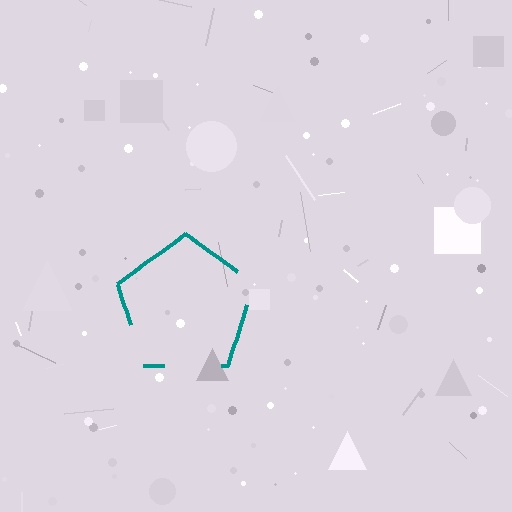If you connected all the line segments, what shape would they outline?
They would outline a pentagon.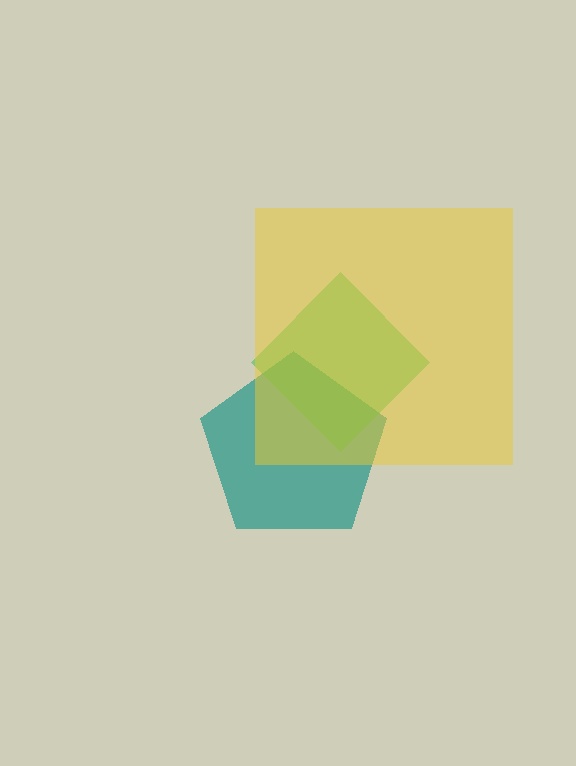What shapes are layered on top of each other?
The layered shapes are: a teal pentagon, a green diamond, a yellow square.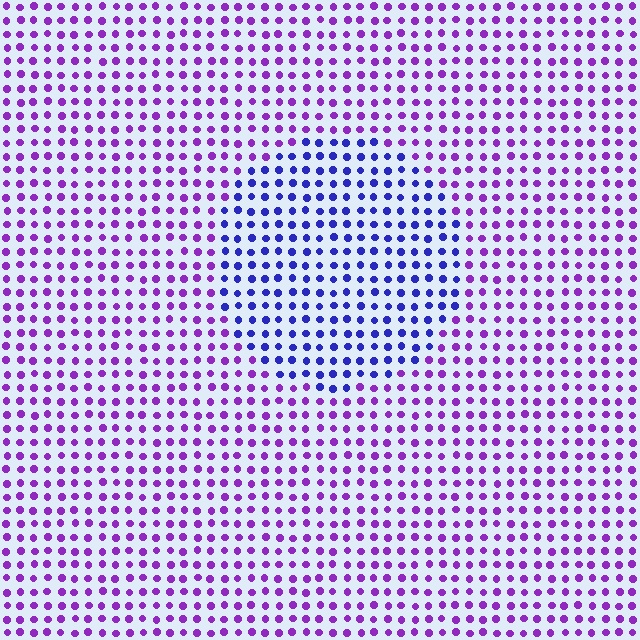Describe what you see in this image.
The image is filled with small purple elements in a uniform arrangement. A circle-shaped region is visible where the elements are tinted to a slightly different hue, forming a subtle color boundary.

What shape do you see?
I see a circle.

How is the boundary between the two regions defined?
The boundary is defined purely by a slight shift in hue (about 42 degrees). Spacing, size, and orientation are identical on both sides.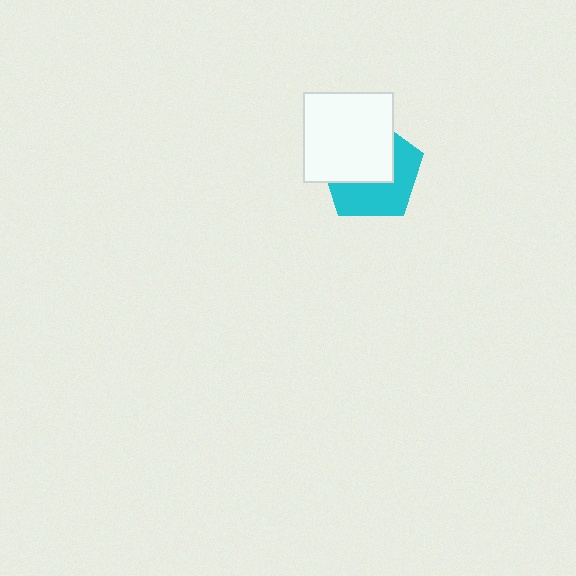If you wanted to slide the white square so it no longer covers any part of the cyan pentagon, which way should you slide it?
Slide it toward the upper-left — that is the most direct way to separate the two shapes.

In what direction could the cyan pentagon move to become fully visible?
The cyan pentagon could move toward the lower-right. That would shift it out from behind the white square entirely.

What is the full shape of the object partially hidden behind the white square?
The partially hidden object is a cyan pentagon.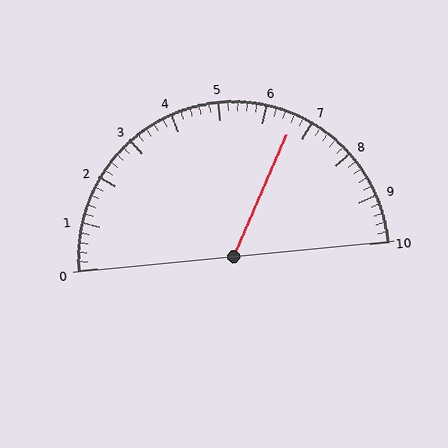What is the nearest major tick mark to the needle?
The nearest major tick mark is 7.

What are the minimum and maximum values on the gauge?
The gauge ranges from 0 to 10.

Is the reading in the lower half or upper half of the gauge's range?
The reading is in the upper half of the range (0 to 10).